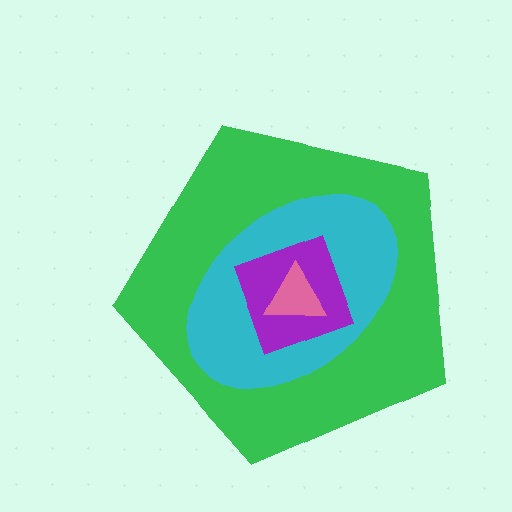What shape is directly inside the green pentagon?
The cyan ellipse.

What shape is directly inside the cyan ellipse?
The purple square.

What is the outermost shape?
The green pentagon.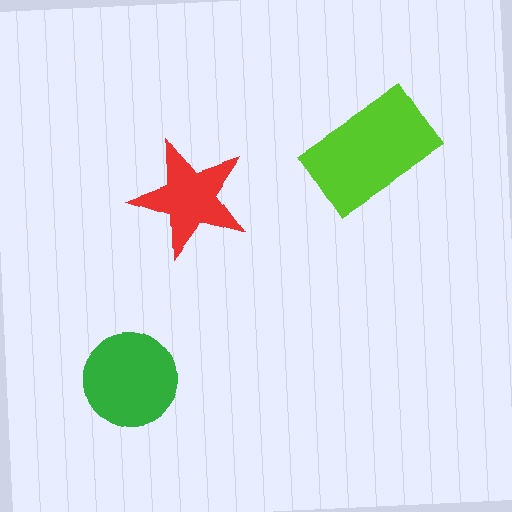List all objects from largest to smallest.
The lime rectangle, the green circle, the red star.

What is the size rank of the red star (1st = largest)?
3rd.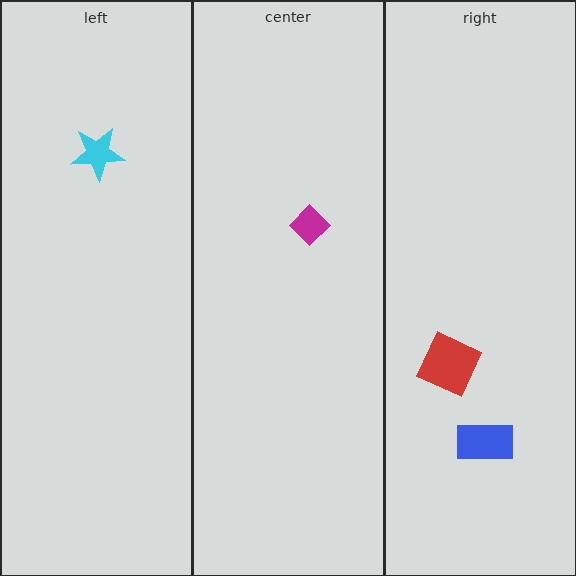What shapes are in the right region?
The blue rectangle, the red square.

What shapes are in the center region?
The magenta diamond.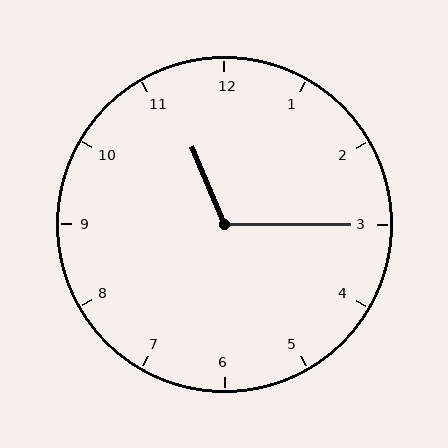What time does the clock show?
11:15.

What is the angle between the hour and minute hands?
Approximately 112 degrees.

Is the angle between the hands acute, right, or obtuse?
It is obtuse.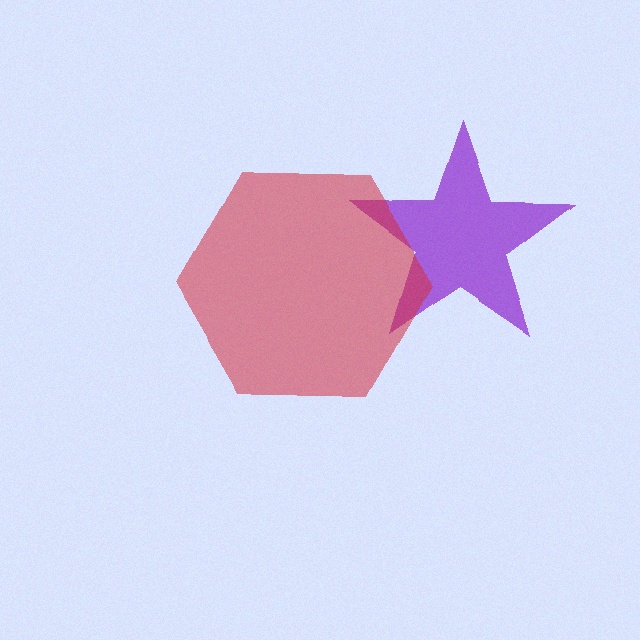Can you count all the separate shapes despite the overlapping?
Yes, there are 2 separate shapes.